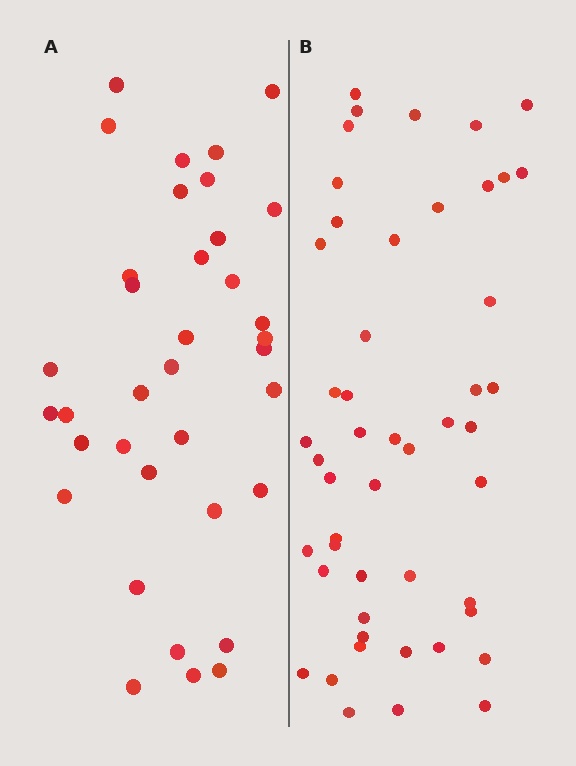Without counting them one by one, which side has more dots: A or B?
Region B (the right region) has more dots.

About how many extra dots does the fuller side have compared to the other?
Region B has approximately 15 more dots than region A.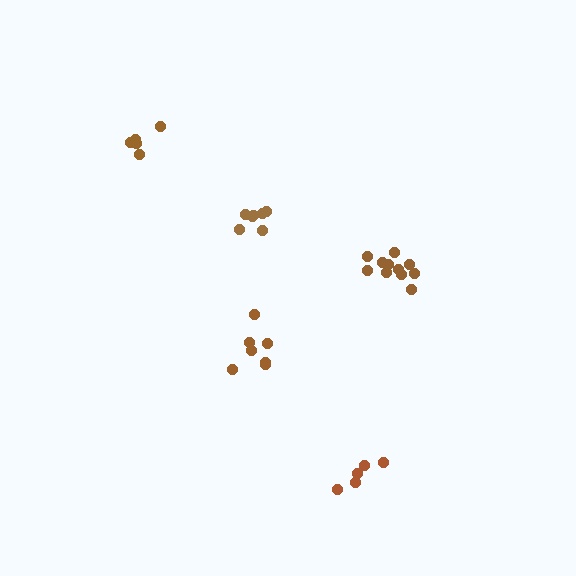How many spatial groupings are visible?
There are 5 spatial groupings.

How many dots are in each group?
Group 1: 7 dots, Group 2: 5 dots, Group 3: 11 dots, Group 4: 7 dots, Group 5: 5 dots (35 total).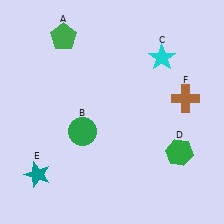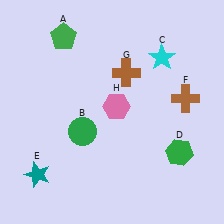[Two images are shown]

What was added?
A brown cross (G), a pink hexagon (H) were added in Image 2.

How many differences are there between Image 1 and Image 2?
There are 2 differences between the two images.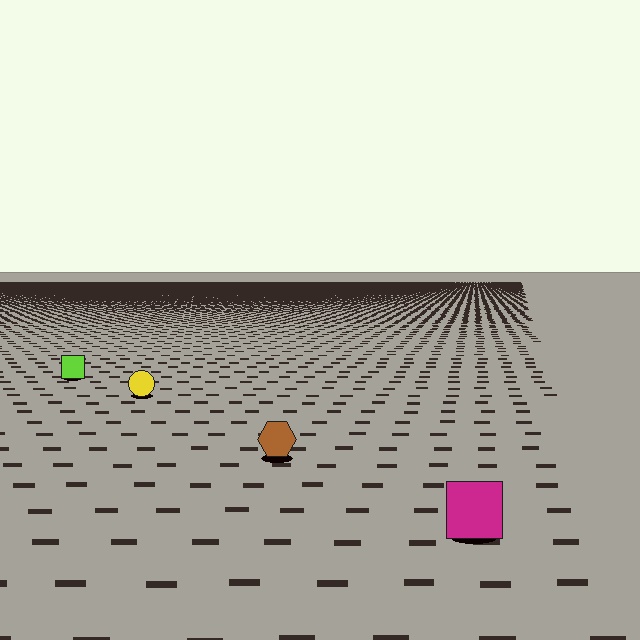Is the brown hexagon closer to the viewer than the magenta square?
No. The magenta square is closer — you can tell from the texture gradient: the ground texture is coarser near it.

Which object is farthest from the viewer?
The lime square is farthest from the viewer. It appears smaller and the ground texture around it is denser.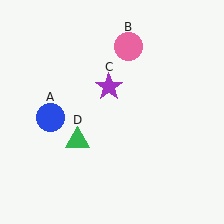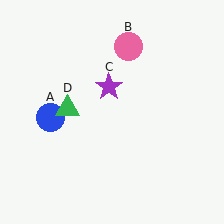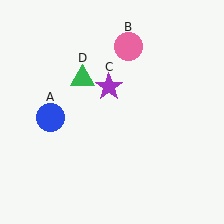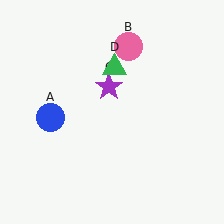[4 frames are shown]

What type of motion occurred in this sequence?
The green triangle (object D) rotated clockwise around the center of the scene.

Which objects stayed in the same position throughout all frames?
Blue circle (object A) and pink circle (object B) and purple star (object C) remained stationary.